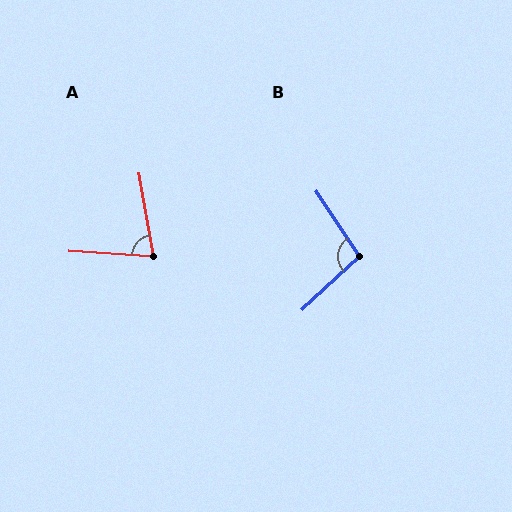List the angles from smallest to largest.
A (76°), B (100°).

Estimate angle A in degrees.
Approximately 76 degrees.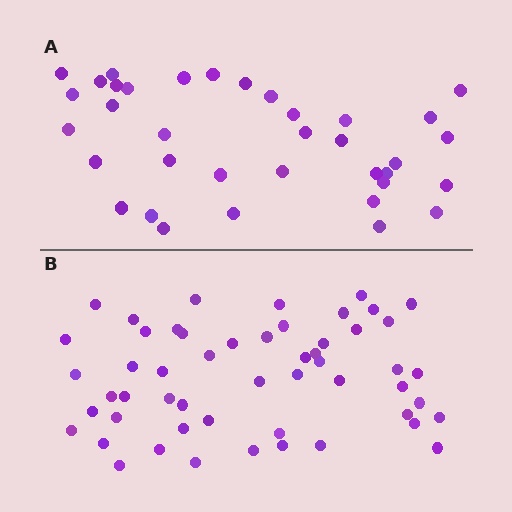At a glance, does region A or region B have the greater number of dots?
Region B (the bottom region) has more dots.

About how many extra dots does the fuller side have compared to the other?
Region B has approximately 15 more dots than region A.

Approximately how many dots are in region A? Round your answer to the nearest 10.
About 40 dots. (The exact count is 36, which rounds to 40.)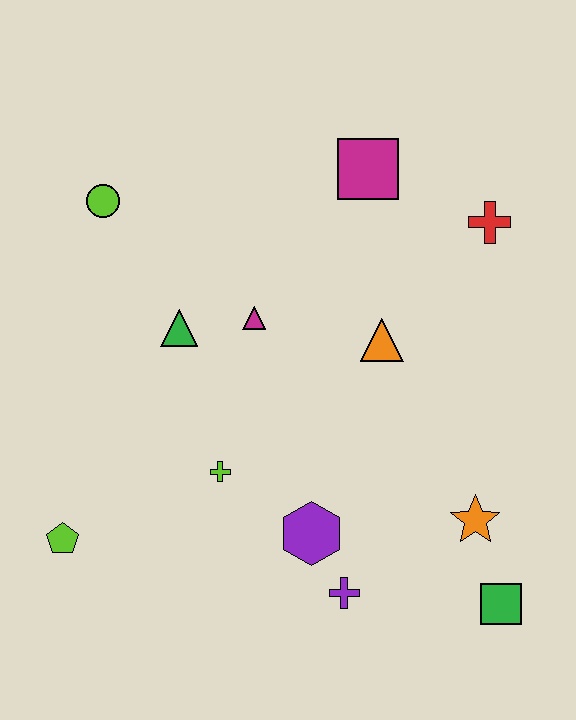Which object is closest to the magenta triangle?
The green triangle is closest to the magenta triangle.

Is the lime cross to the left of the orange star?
Yes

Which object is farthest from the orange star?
The lime circle is farthest from the orange star.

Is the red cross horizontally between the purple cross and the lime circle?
No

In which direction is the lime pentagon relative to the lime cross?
The lime pentagon is to the left of the lime cross.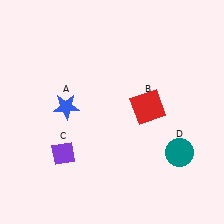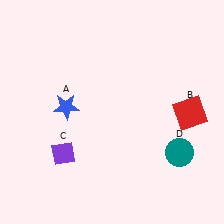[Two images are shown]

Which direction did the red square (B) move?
The red square (B) moved right.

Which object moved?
The red square (B) moved right.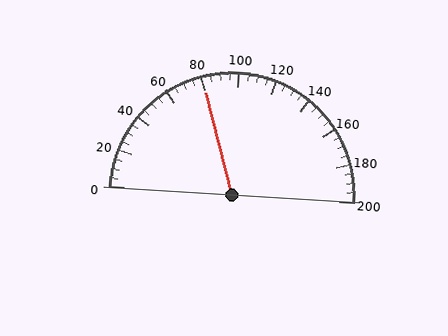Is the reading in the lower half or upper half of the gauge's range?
The reading is in the lower half of the range (0 to 200).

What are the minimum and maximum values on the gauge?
The gauge ranges from 0 to 200.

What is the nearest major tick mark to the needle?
The nearest major tick mark is 80.